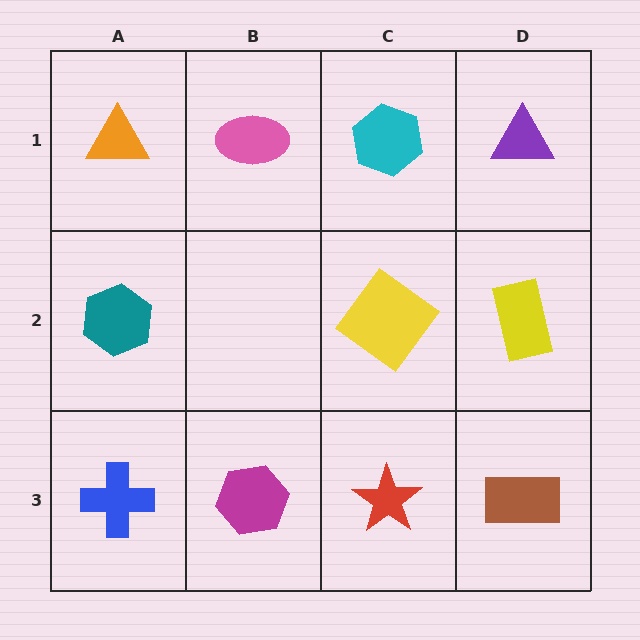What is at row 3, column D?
A brown rectangle.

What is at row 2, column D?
A yellow rectangle.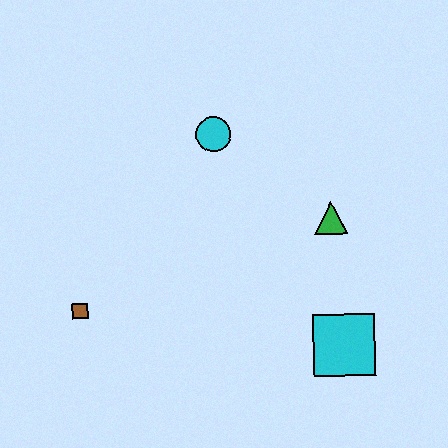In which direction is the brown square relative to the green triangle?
The brown square is to the left of the green triangle.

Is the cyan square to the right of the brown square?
Yes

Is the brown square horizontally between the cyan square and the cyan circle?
No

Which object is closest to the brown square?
The cyan circle is closest to the brown square.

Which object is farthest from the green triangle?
The brown square is farthest from the green triangle.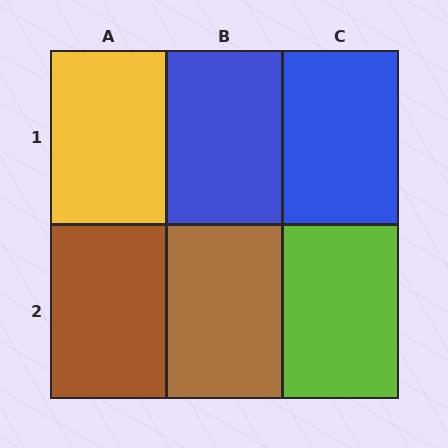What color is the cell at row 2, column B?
Brown.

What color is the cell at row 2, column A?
Brown.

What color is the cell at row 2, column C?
Lime.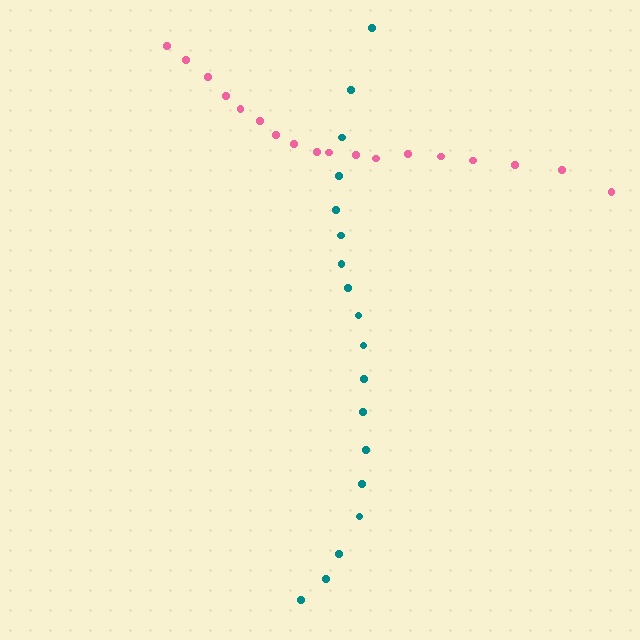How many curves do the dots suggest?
There are 2 distinct paths.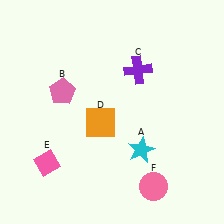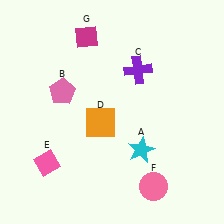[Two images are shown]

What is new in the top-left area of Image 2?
A magenta diamond (G) was added in the top-left area of Image 2.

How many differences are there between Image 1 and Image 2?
There is 1 difference between the two images.